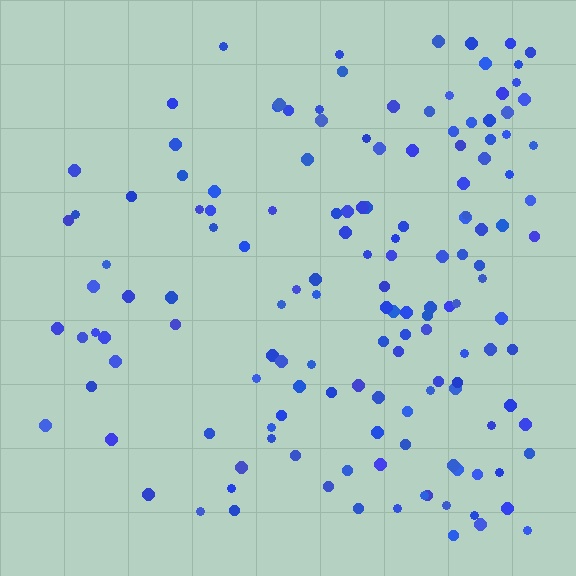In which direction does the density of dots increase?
From left to right, with the right side densest.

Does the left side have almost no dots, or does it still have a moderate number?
Still a moderate number, just noticeably fewer than the right.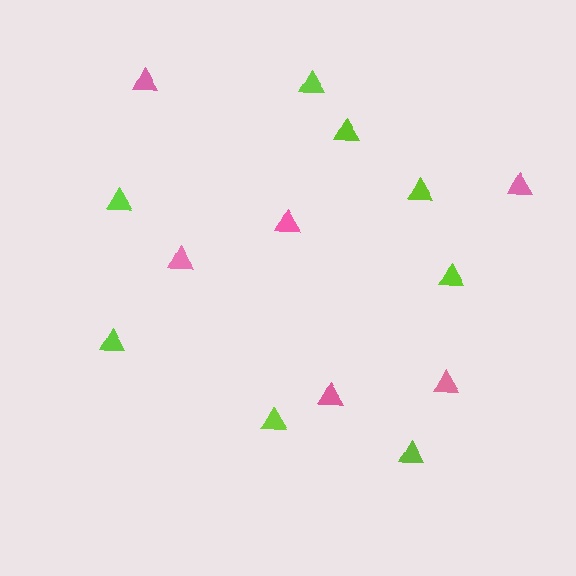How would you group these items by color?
There are 2 groups: one group of pink triangles (6) and one group of lime triangles (8).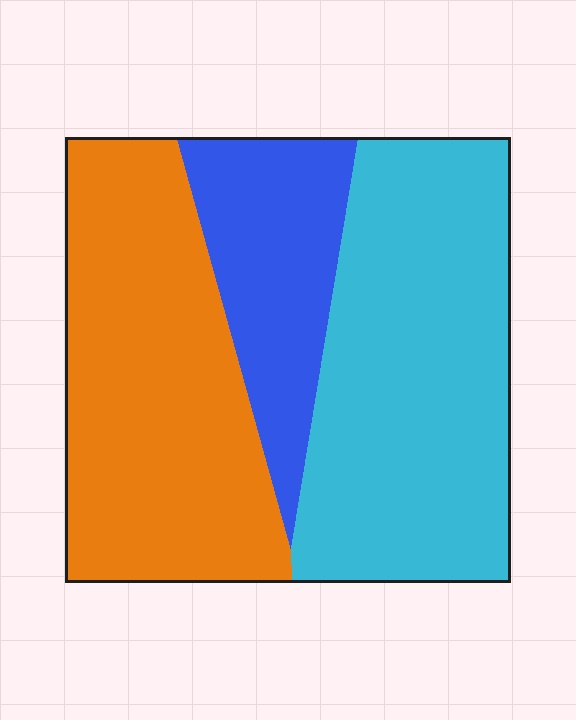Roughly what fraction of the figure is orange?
Orange covers around 40% of the figure.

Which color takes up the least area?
Blue, at roughly 20%.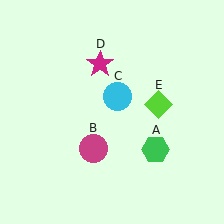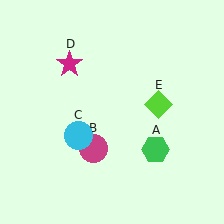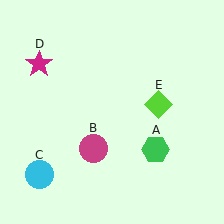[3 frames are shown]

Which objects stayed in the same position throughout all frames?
Green hexagon (object A) and magenta circle (object B) and lime diamond (object E) remained stationary.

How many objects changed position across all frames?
2 objects changed position: cyan circle (object C), magenta star (object D).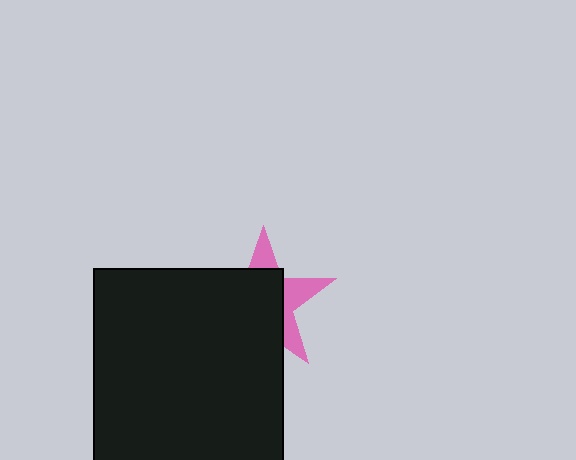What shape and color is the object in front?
The object in front is a black rectangle.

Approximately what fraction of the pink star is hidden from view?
Roughly 65% of the pink star is hidden behind the black rectangle.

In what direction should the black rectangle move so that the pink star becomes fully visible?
The black rectangle should move toward the lower-left. That is the shortest direction to clear the overlap and leave the pink star fully visible.